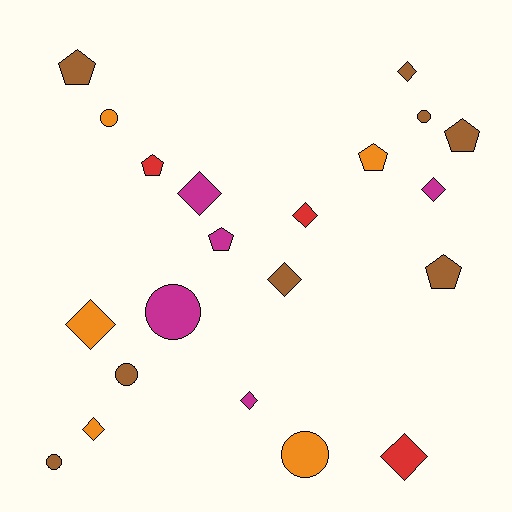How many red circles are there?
There are no red circles.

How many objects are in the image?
There are 21 objects.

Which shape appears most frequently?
Diamond, with 9 objects.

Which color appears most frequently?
Brown, with 8 objects.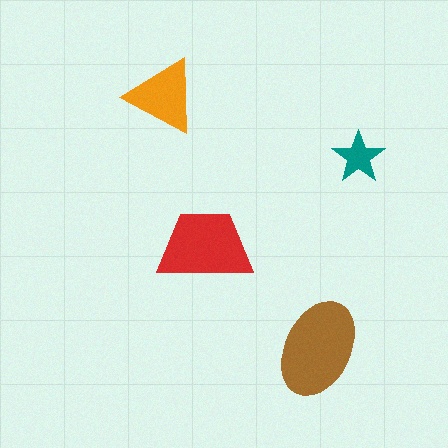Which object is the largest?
The brown ellipse.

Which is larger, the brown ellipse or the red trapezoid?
The brown ellipse.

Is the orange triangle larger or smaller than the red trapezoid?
Smaller.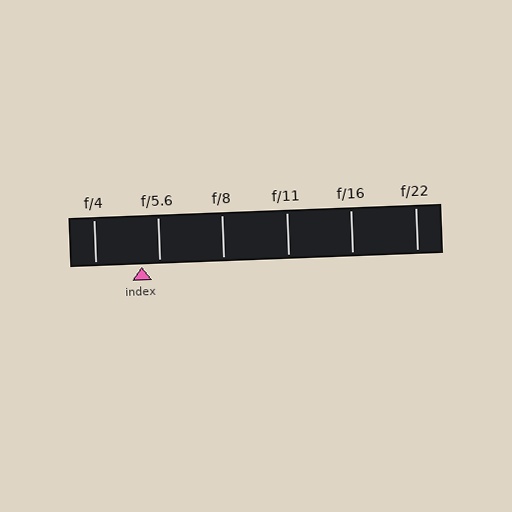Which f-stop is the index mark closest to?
The index mark is closest to f/5.6.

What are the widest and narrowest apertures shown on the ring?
The widest aperture shown is f/4 and the narrowest is f/22.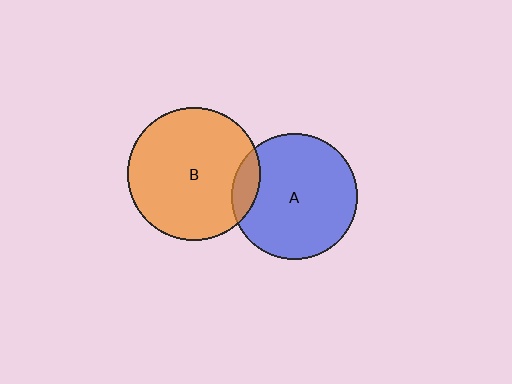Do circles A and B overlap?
Yes.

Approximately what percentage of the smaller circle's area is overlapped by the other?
Approximately 10%.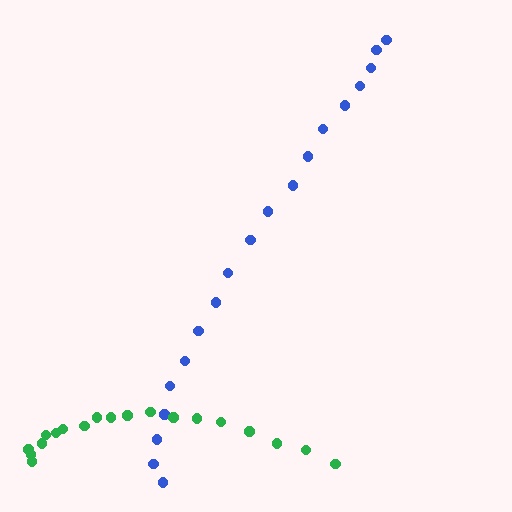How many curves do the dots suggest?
There are 2 distinct paths.